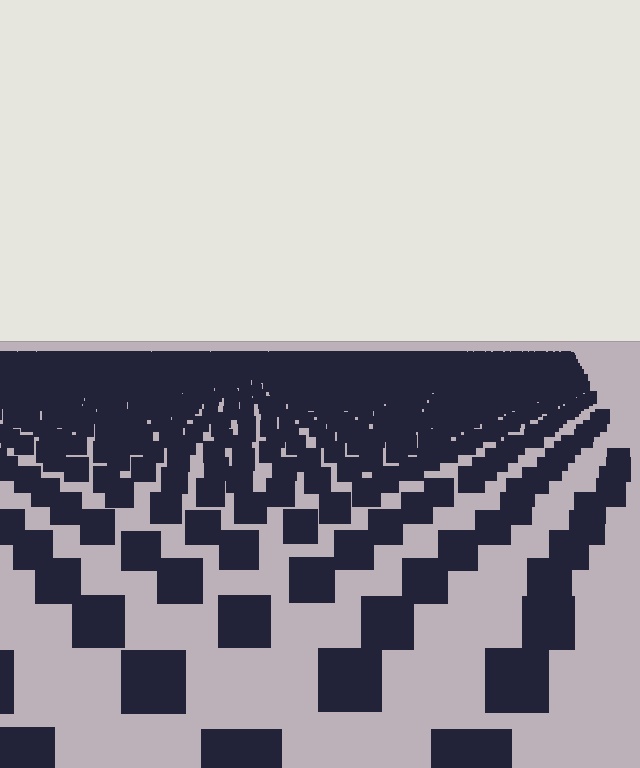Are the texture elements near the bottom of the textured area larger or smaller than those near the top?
Larger. Near the bottom, elements are closer to the viewer and appear at a bigger on-screen size.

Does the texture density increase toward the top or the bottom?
Density increases toward the top.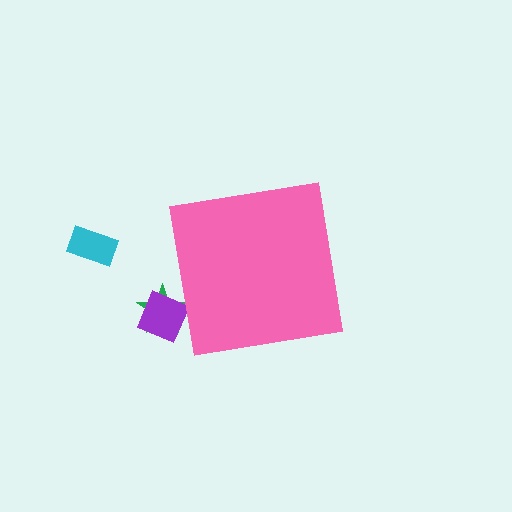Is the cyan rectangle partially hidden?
No, the cyan rectangle is fully visible.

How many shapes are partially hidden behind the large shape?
2 shapes are partially hidden.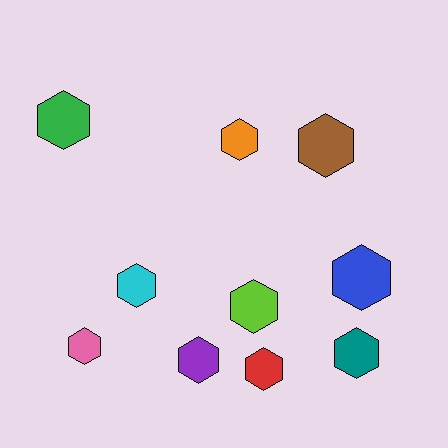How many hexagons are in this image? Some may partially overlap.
There are 10 hexagons.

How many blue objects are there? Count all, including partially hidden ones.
There is 1 blue object.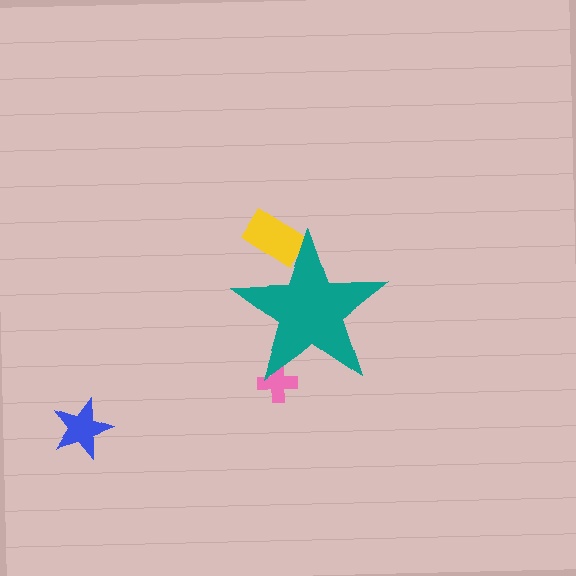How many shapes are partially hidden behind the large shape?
2 shapes are partially hidden.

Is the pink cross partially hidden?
Yes, the pink cross is partially hidden behind the teal star.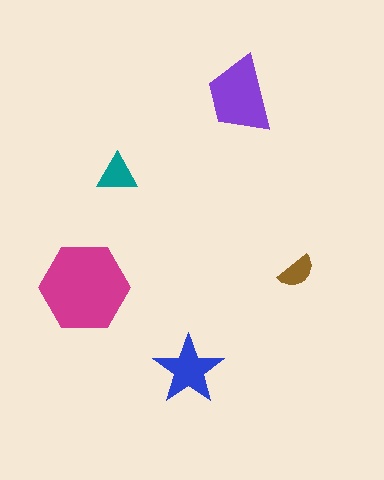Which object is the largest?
The magenta hexagon.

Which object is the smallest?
The brown semicircle.